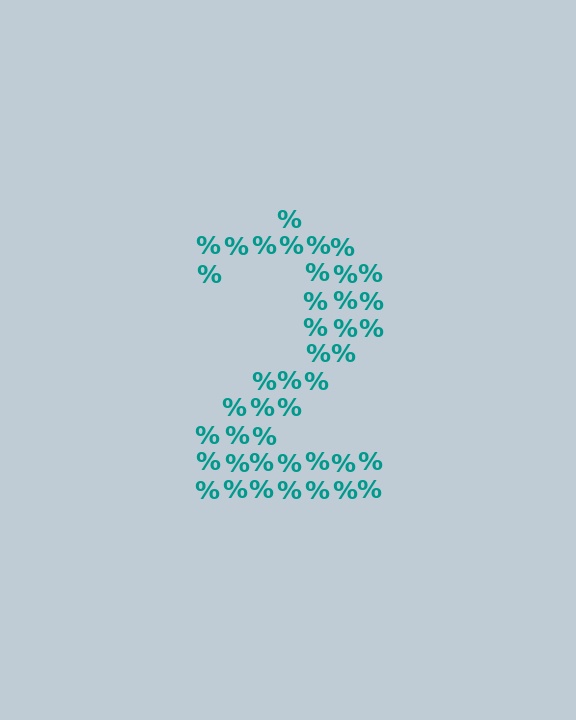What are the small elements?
The small elements are percent signs.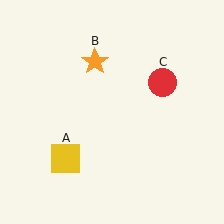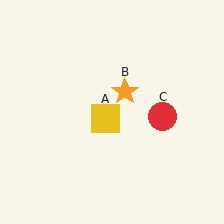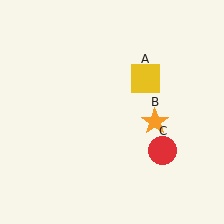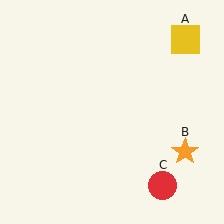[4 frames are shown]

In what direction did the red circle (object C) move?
The red circle (object C) moved down.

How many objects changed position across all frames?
3 objects changed position: yellow square (object A), orange star (object B), red circle (object C).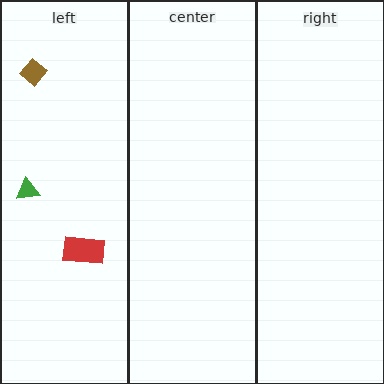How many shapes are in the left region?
3.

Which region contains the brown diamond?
The left region.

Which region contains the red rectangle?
The left region.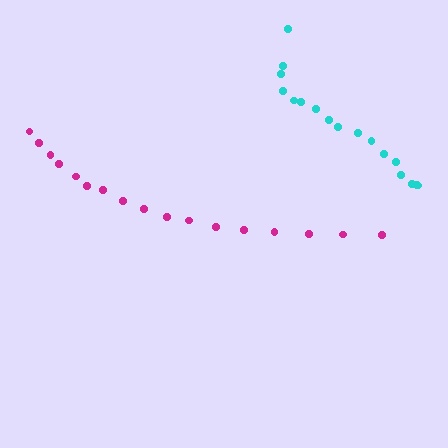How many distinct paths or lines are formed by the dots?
There are 2 distinct paths.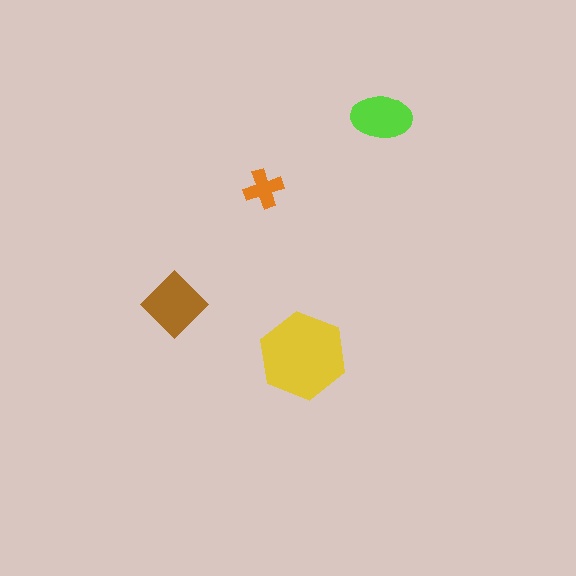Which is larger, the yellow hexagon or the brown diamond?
The yellow hexagon.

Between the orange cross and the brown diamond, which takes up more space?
The brown diamond.